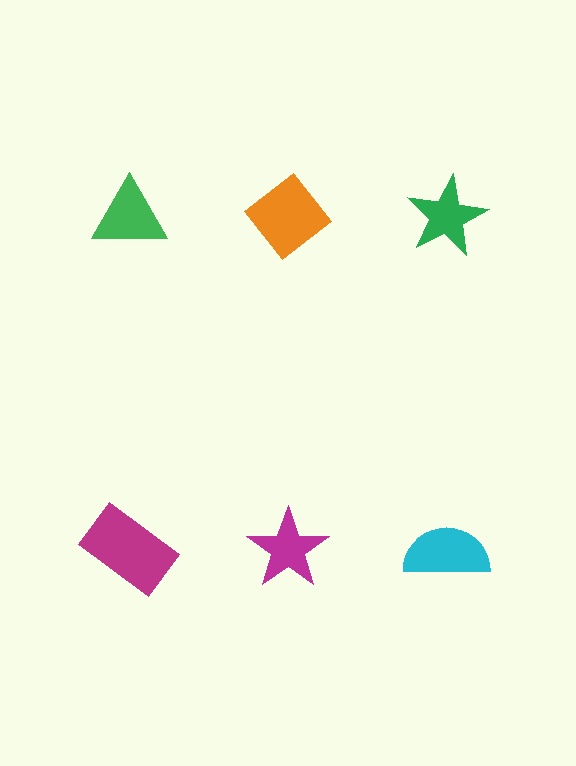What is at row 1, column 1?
A green triangle.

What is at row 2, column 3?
A cyan semicircle.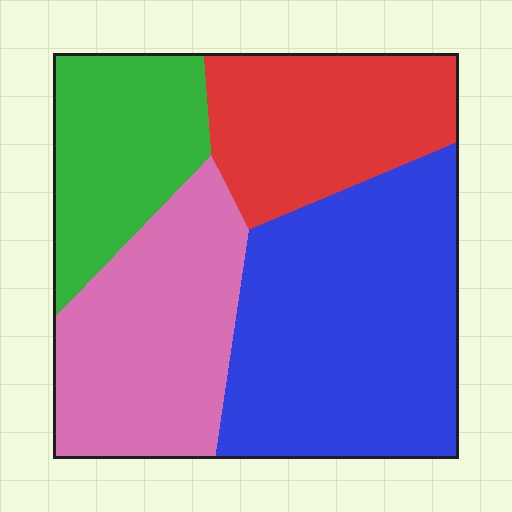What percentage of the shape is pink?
Pink covers 25% of the shape.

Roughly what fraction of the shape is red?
Red covers roughly 20% of the shape.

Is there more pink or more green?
Pink.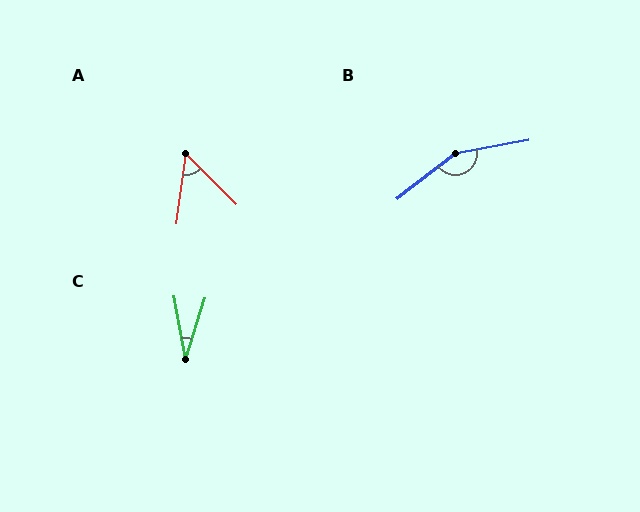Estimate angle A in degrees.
Approximately 52 degrees.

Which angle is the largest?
B, at approximately 153 degrees.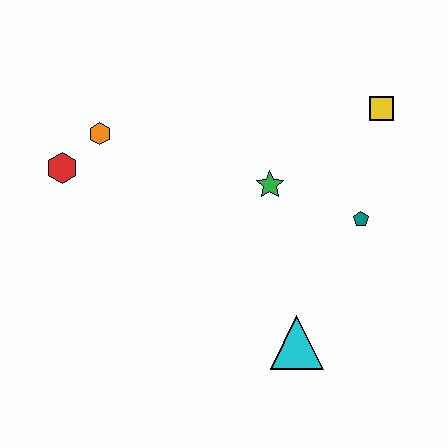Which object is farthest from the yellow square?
The red hexagon is farthest from the yellow square.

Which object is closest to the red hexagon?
The orange hexagon is closest to the red hexagon.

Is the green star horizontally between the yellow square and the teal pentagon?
No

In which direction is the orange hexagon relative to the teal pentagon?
The orange hexagon is to the left of the teal pentagon.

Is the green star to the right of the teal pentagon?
No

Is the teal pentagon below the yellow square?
Yes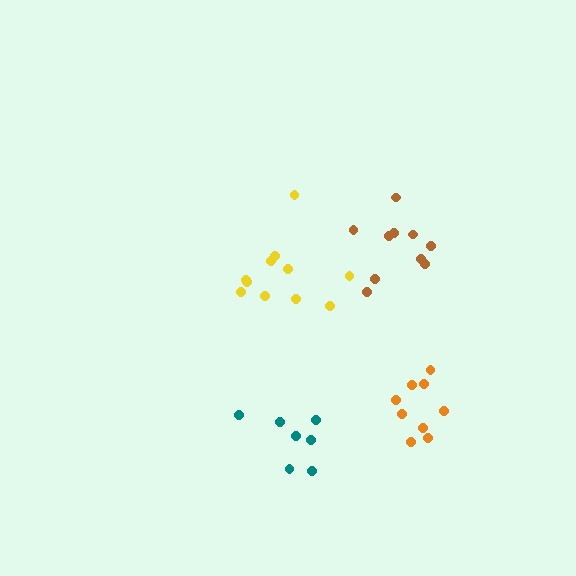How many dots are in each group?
Group 1: 9 dots, Group 2: 10 dots, Group 3: 11 dots, Group 4: 7 dots (37 total).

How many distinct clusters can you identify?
There are 4 distinct clusters.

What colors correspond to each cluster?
The clusters are colored: orange, brown, yellow, teal.